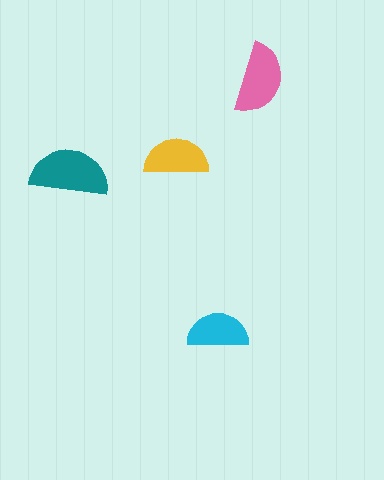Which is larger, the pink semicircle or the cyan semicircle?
The pink one.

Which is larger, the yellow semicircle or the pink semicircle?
The pink one.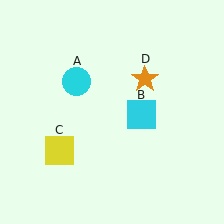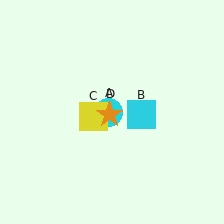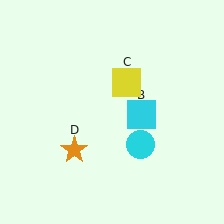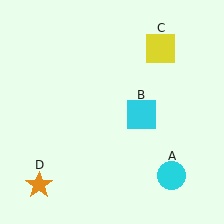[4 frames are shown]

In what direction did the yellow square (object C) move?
The yellow square (object C) moved up and to the right.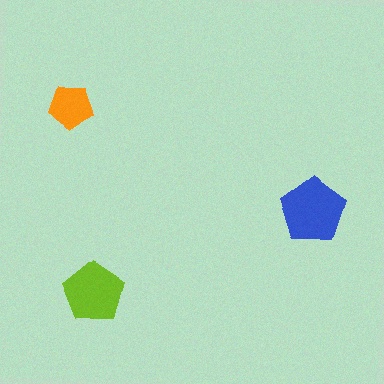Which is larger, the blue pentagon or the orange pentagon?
The blue one.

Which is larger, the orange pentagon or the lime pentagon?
The lime one.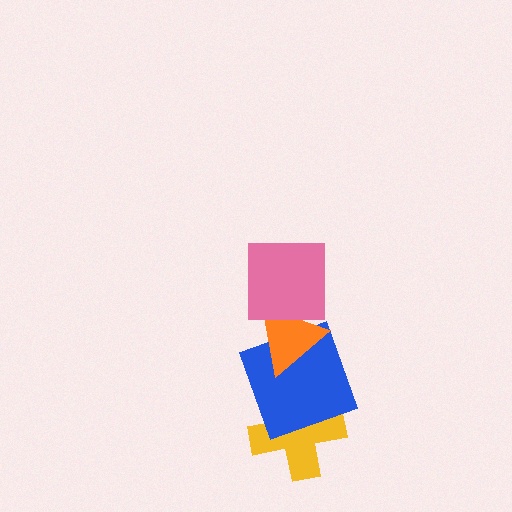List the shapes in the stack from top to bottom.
From top to bottom: the pink square, the orange triangle, the blue square, the yellow cross.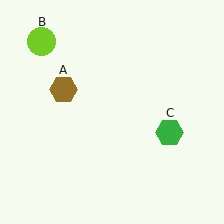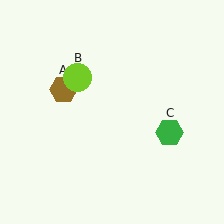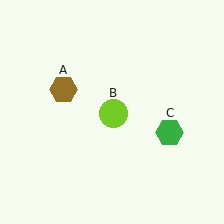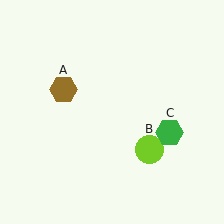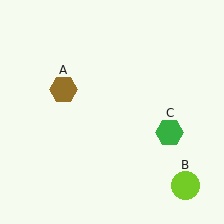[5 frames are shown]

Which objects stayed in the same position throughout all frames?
Brown hexagon (object A) and green hexagon (object C) remained stationary.